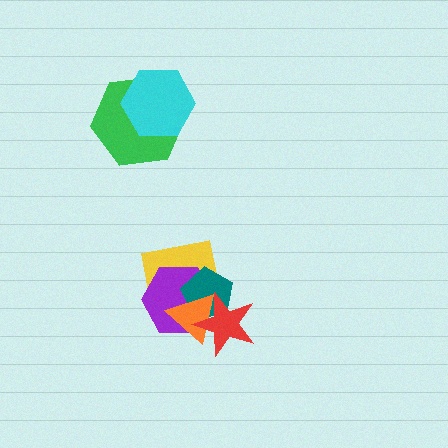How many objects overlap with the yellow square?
4 objects overlap with the yellow square.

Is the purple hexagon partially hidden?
Yes, it is partially covered by another shape.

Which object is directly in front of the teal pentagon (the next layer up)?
The orange triangle is directly in front of the teal pentagon.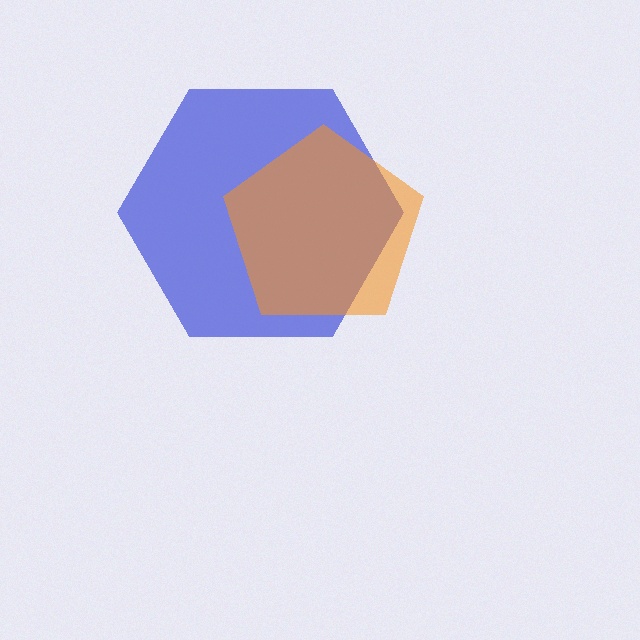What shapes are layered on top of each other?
The layered shapes are: a blue hexagon, an orange pentagon.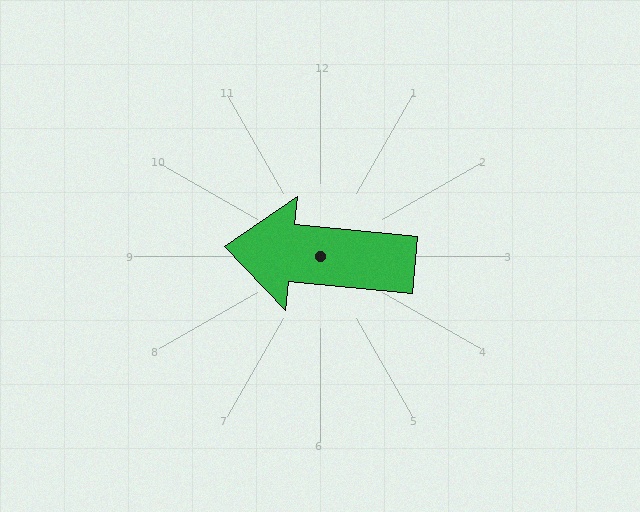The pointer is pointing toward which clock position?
Roughly 9 o'clock.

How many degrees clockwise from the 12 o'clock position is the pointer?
Approximately 276 degrees.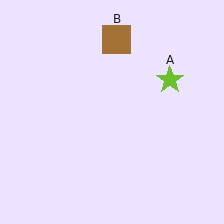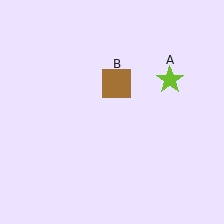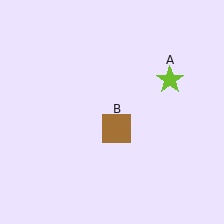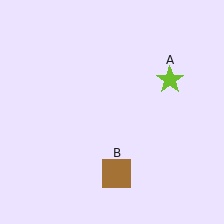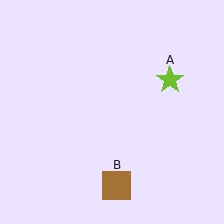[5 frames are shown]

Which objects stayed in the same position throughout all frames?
Lime star (object A) remained stationary.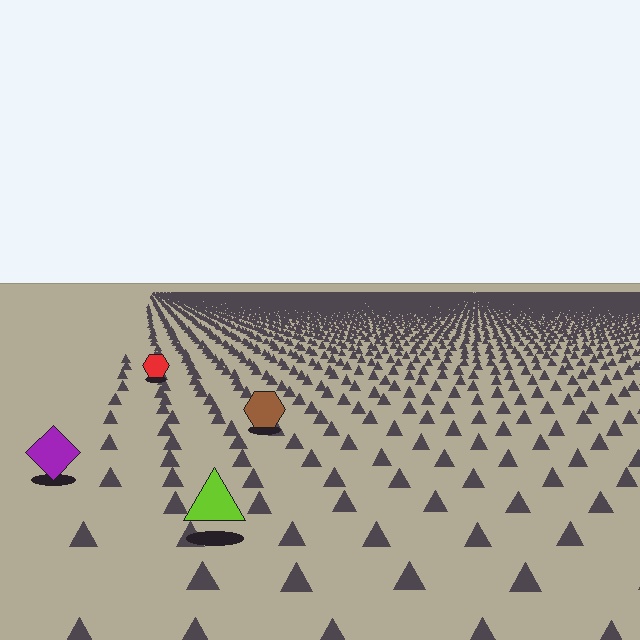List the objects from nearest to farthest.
From nearest to farthest: the lime triangle, the purple diamond, the brown hexagon, the red hexagon.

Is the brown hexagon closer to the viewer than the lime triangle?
No. The lime triangle is closer — you can tell from the texture gradient: the ground texture is coarser near it.